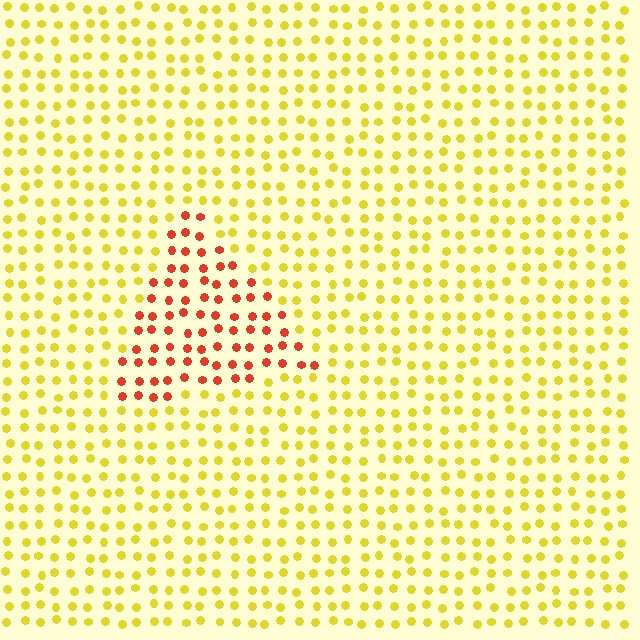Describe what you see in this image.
The image is filled with small yellow elements in a uniform arrangement. A triangle-shaped region is visible where the elements are tinted to a slightly different hue, forming a subtle color boundary.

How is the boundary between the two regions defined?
The boundary is defined purely by a slight shift in hue (about 51 degrees). Spacing, size, and orientation are identical on both sides.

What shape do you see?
I see a triangle.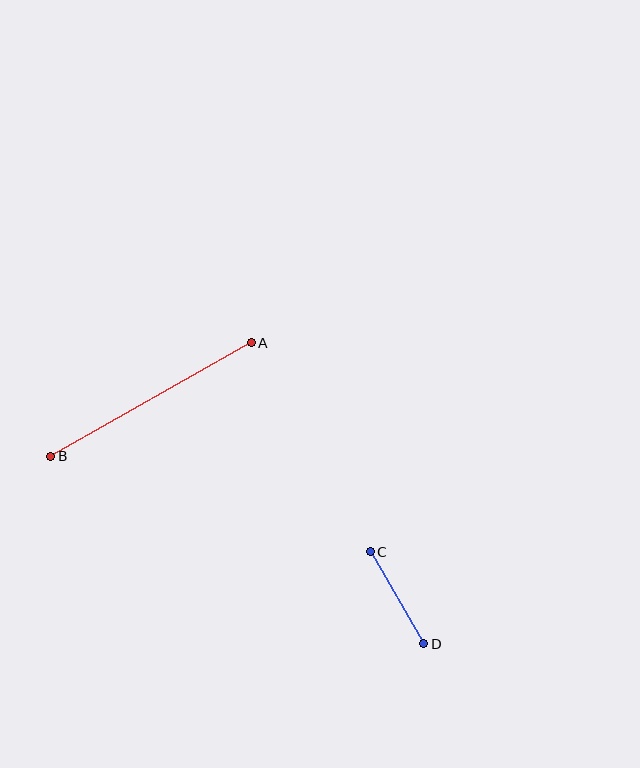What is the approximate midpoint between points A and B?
The midpoint is at approximately (151, 399) pixels.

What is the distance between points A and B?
The distance is approximately 230 pixels.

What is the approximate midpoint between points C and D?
The midpoint is at approximately (397, 598) pixels.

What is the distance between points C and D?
The distance is approximately 107 pixels.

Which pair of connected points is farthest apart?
Points A and B are farthest apart.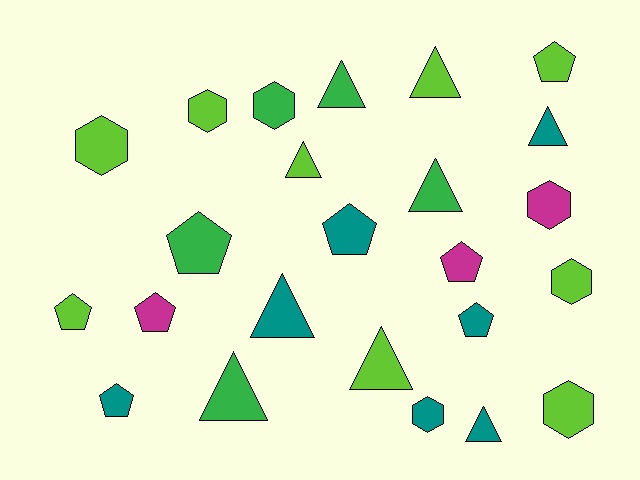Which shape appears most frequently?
Triangle, with 9 objects.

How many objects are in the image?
There are 24 objects.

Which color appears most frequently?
Lime, with 9 objects.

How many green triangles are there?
There are 3 green triangles.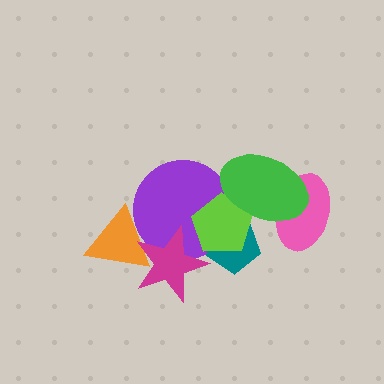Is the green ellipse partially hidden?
No, no other shape covers it.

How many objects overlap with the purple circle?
5 objects overlap with the purple circle.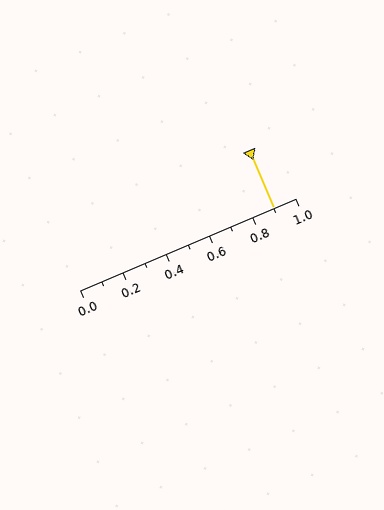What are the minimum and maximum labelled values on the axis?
The axis runs from 0.0 to 1.0.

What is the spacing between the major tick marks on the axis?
The major ticks are spaced 0.2 apart.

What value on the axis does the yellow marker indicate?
The marker indicates approximately 0.9.